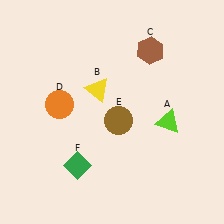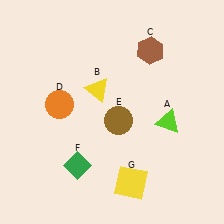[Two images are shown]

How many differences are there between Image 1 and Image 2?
There is 1 difference between the two images.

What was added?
A yellow square (G) was added in Image 2.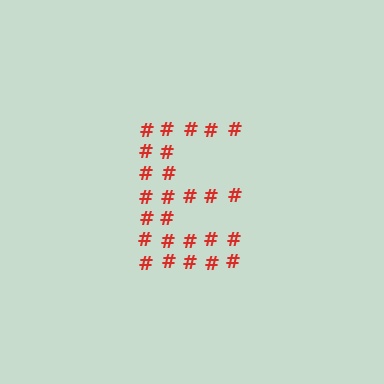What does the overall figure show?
The overall figure shows the letter E.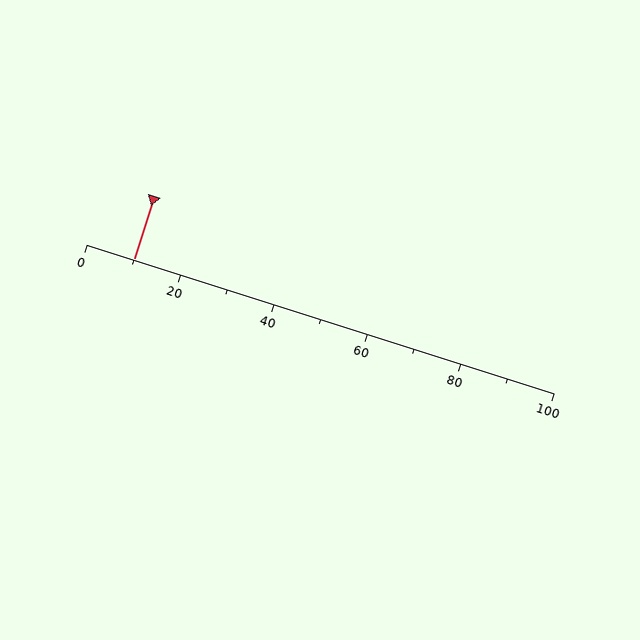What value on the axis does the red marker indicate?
The marker indicates approximately 10.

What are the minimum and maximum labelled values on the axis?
The axis runs from 0 to 100.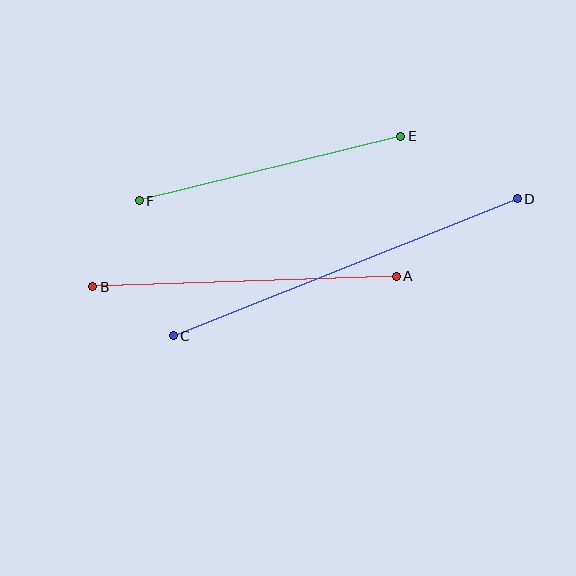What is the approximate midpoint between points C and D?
The midpoint is at approximately (345, 267) pixels.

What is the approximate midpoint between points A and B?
The midpoint is at approximately (244, 282) pixels.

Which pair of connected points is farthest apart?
Points C and D are farthest apart.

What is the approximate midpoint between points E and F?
The midpoint is at approximately (270, 168) pixels.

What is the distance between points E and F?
The distance is approximately 270 pixels.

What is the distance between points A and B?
The distance is approximately 303 pixels.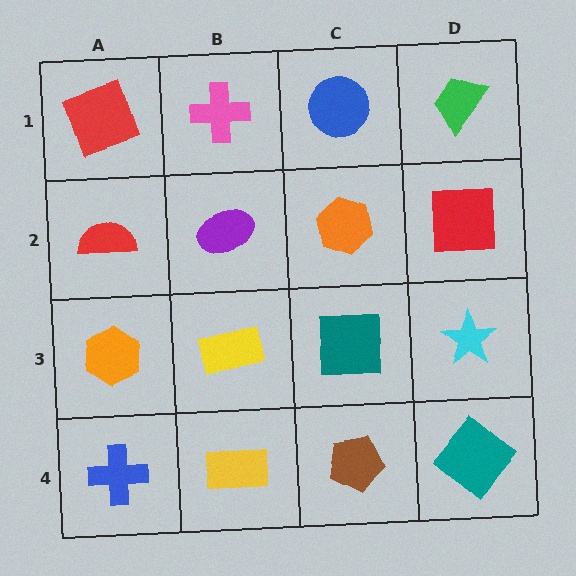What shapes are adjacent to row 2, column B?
A pink cross (row 1, column B), a yellow rectangle (row 3, column B), a red semicircle (row 2, column A), an orange hexagon (row 2, column C).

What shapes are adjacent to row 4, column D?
A cyan star (row 3, column D), a brown pentagon (row 4, column C).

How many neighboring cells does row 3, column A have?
3.